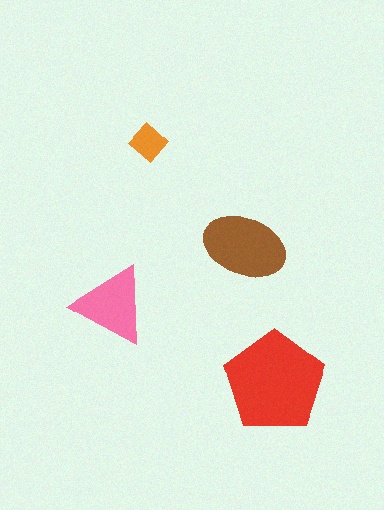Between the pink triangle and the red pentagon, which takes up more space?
The red pentagon.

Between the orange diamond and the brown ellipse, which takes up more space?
The brown ellipse.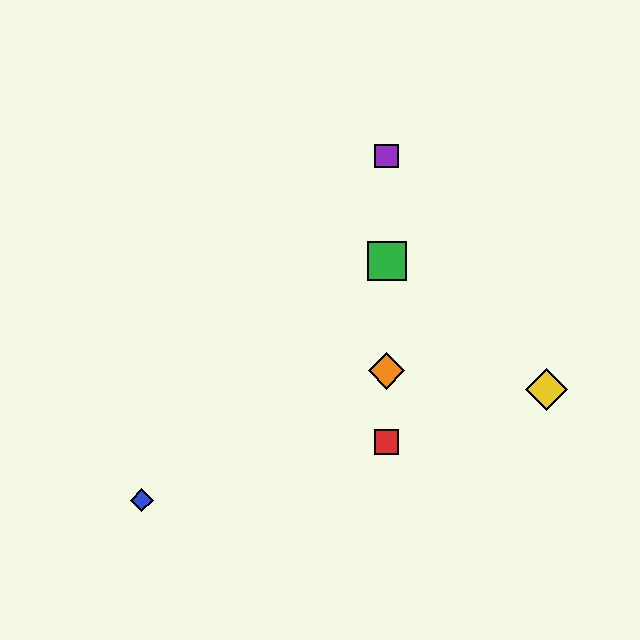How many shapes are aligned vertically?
4 shapes (the red square, the green square, the purple square, the orange diamond) are aligned vertically.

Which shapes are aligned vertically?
The red square, the green square, the purple square, the orange diamond are aligned vertically.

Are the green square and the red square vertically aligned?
Yes, both are at x≈387.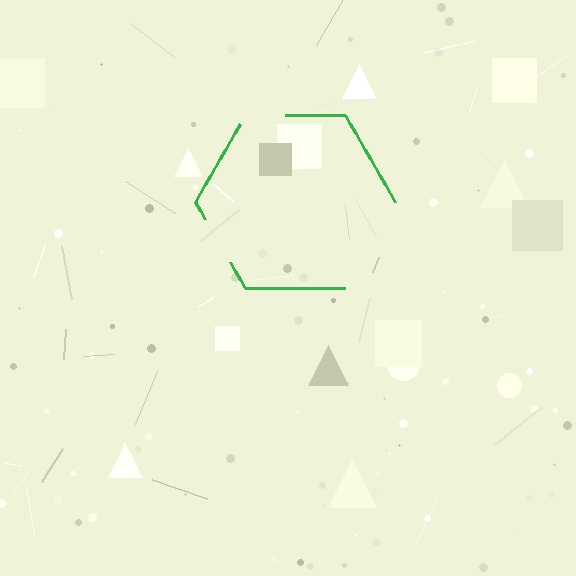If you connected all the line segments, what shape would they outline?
They would outline a hexagon.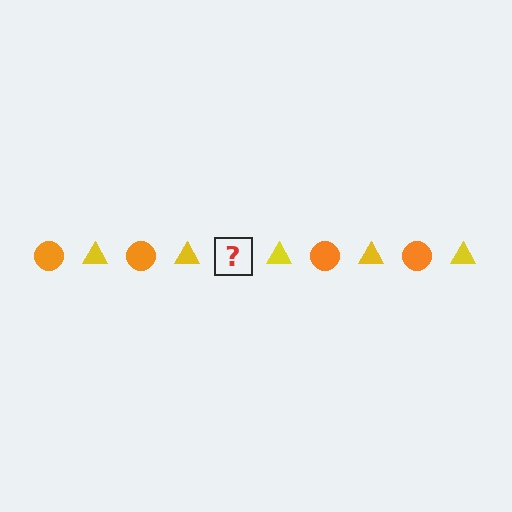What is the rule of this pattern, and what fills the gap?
The rule is that the pattern alternates between orange circle and yellow triangle. The gap should be filled with an orange circle.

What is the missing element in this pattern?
The missing element is an orange circle.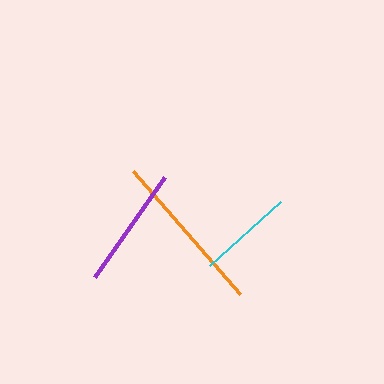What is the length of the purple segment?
The purple segment is approximately 122 pixels long.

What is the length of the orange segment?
The orange segment is approximately 163 pixels long.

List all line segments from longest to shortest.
From longest to shortest: orange, purple, cyan.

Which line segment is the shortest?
The cyan line is the shortest at approximately 97 pixels.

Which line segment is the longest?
The orange line is the longest at approximately 163 pixels.